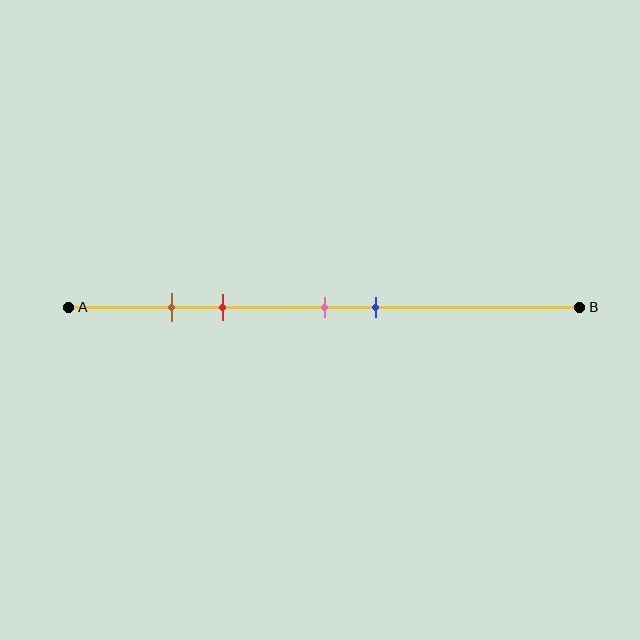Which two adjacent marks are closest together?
The brown and red marks are the closest adjacent pair.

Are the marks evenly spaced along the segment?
No, the marks are not evenly spaced.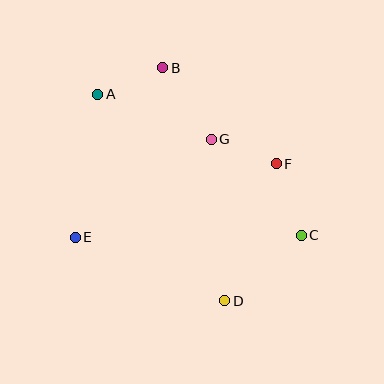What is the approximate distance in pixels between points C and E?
The distance between C and E is approximately 226 pixels.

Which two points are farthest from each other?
Points A and C are farthest from each other.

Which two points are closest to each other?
Points F and G are closest to each other.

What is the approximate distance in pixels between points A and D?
The distance between A and D is approximately 242 pixels.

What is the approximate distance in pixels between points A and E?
The distance between A and E is approximately 145 pixels.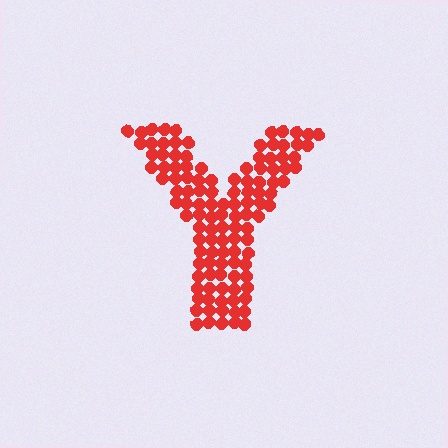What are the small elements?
The small elements are circles.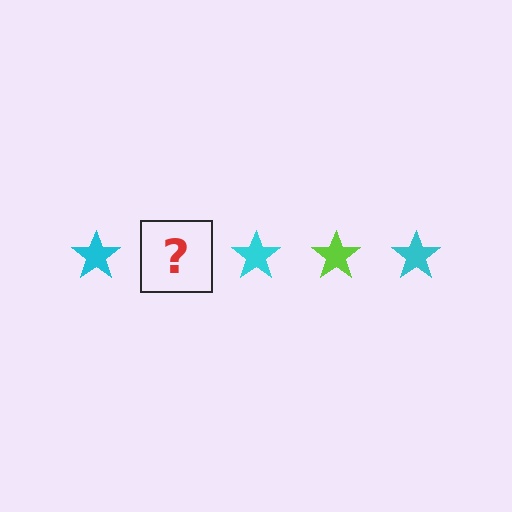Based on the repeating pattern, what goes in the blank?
The blank should be a lime star.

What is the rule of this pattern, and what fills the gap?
The rule is that the pattern cycles through cyan, lime stars. The gap should be filled with a lime star.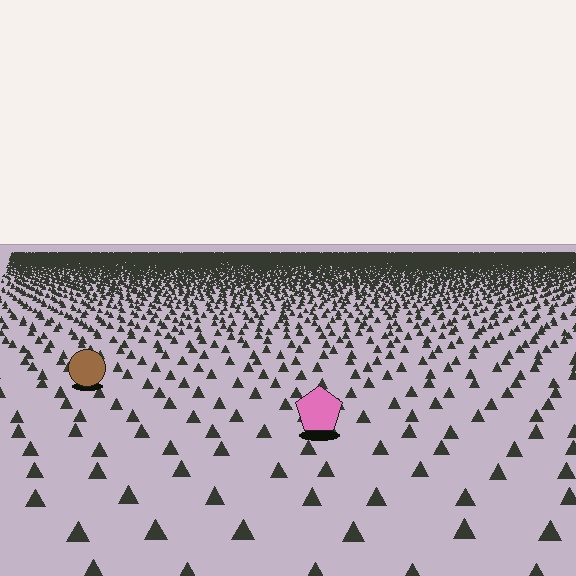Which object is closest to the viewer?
The pink pentagon is closest. The texture marks near it are larger and more spread out.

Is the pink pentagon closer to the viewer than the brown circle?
Yes. The pink pentagon is closer — you can tell from the texture gradient: the ground texture is coarser near it.